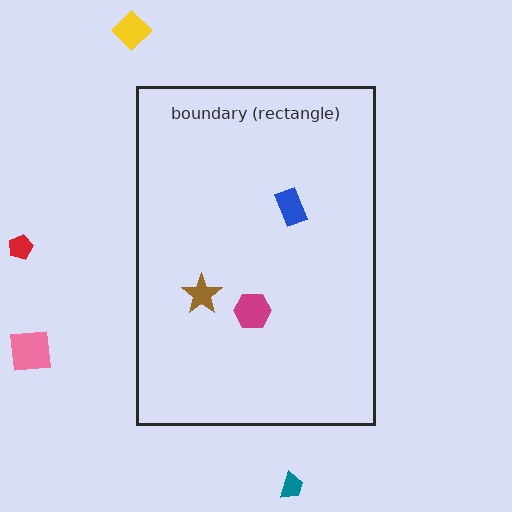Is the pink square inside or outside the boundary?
Outside.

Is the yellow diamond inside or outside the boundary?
Outside.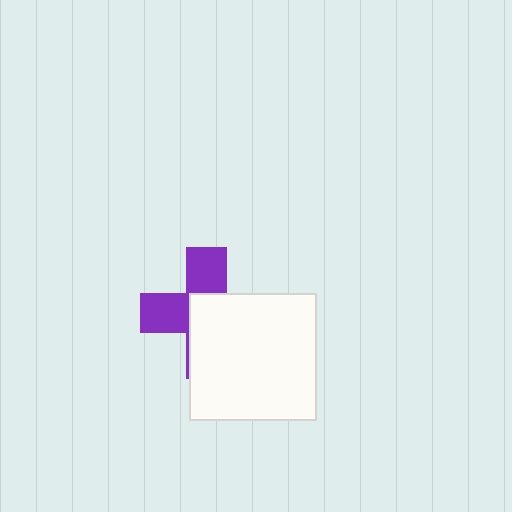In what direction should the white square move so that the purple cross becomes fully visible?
The white square should move toward the lower-right. That is the shortest direction to clear the overlap and leave the purple cross fully visible.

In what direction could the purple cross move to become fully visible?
The purple cross could move toward the upper-left. That would shift it out from behind the white square entirely.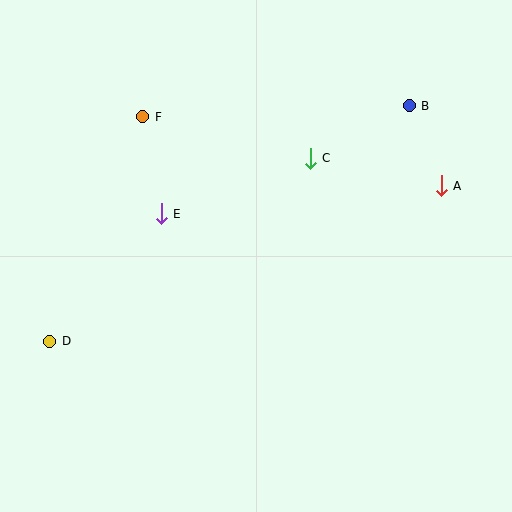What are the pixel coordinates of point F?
Point F is at (143, 117).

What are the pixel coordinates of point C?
Point C is at (310, 158).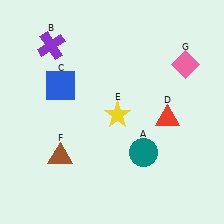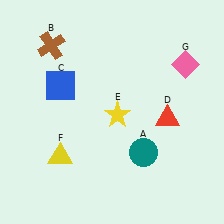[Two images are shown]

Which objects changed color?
B changed from purple to brown. F changed from brown to yellow.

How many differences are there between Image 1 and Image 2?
There are 2 differences between the two images.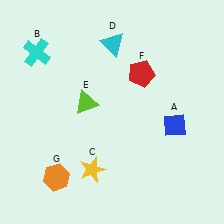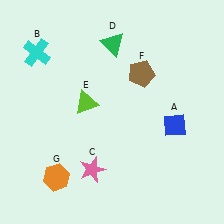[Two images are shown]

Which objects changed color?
C changed from yellow to pink. D changed from cyan to green. F changed from red to brown.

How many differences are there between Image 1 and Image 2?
There are 3 differences between the two images.